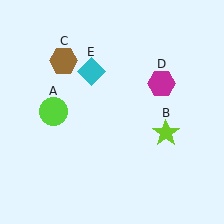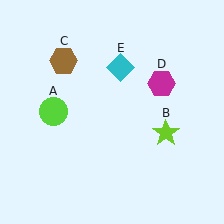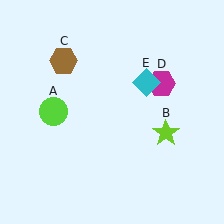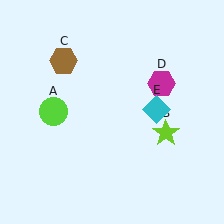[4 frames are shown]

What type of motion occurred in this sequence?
The cyan diamond (object E) rotated clockwise around the center of the scene.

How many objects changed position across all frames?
1 object changed position: cyan diamond (object E).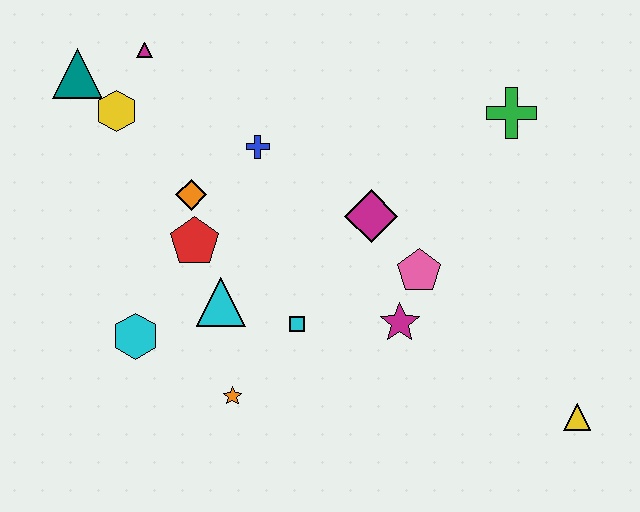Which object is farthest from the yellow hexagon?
The yellow triangle is farthest from the yellow hexagon.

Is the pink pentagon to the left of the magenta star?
No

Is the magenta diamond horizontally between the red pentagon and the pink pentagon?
Yes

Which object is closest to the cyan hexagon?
The cyan triangle is closest to the cyan hexagon.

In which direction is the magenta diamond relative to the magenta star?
The magenta diamond is above the magenta star.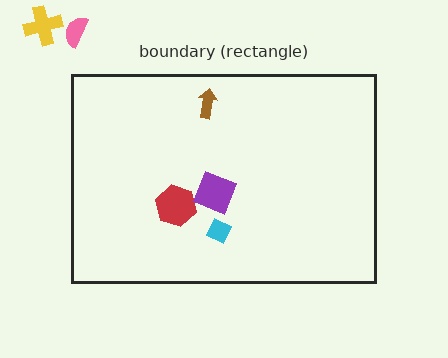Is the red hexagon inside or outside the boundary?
Inside.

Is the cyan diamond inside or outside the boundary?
Inside.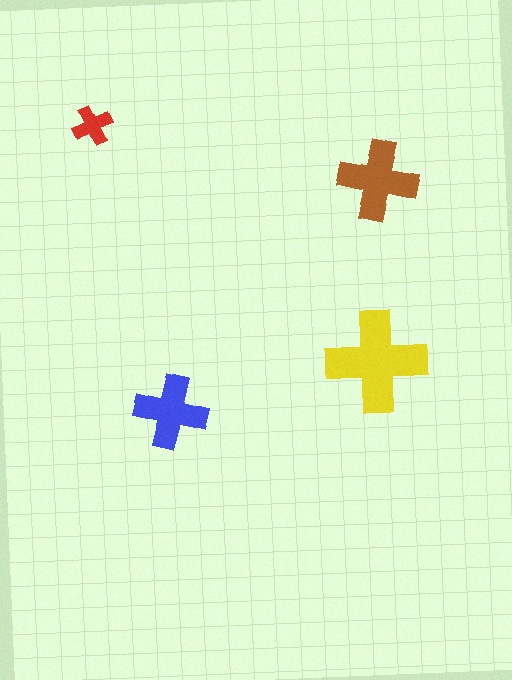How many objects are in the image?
There are 4 objects in the image.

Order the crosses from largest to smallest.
the yellow one, the brown one, the blue one, the red one.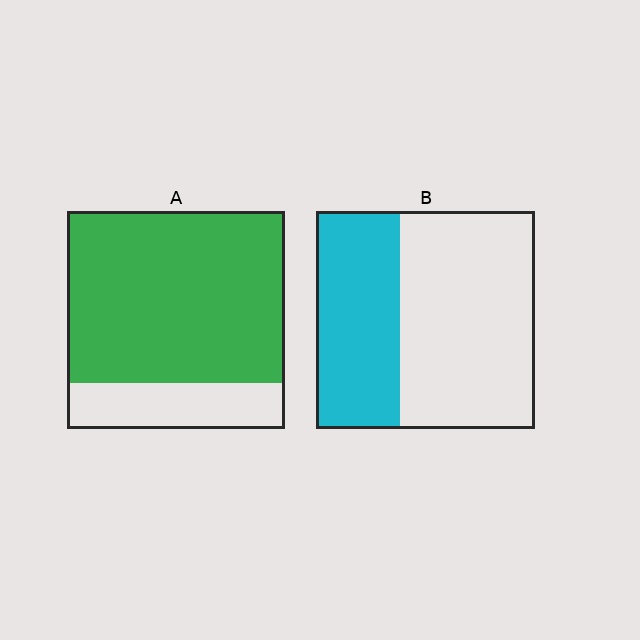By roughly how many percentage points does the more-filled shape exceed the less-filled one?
By roughly 40 percentage points (A over B).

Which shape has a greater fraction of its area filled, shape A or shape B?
Shape A.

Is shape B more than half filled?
No.